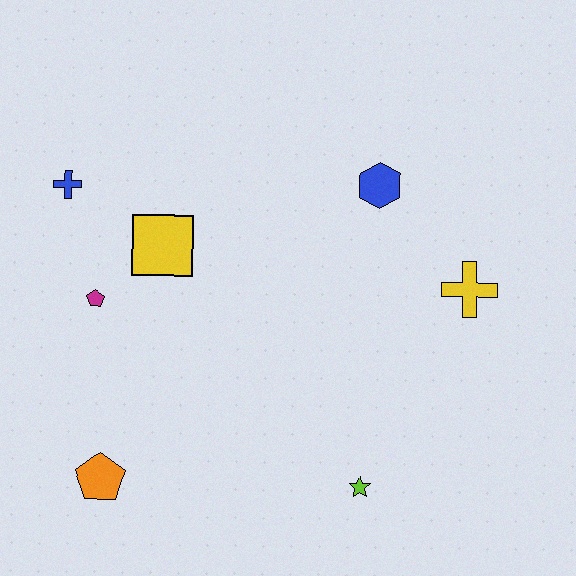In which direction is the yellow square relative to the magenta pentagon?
The yellow square is to the right of the magenta pentagon.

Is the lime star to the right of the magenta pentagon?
Yes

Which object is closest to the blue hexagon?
The yellow cross is closest to the blue hexagon.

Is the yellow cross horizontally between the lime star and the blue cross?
No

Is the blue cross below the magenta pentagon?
No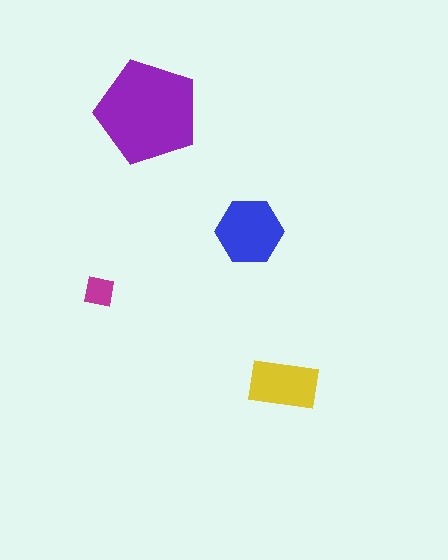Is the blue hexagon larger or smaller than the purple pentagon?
Smaller.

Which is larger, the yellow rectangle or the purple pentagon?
The purple pentagon.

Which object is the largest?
The purple pentagon.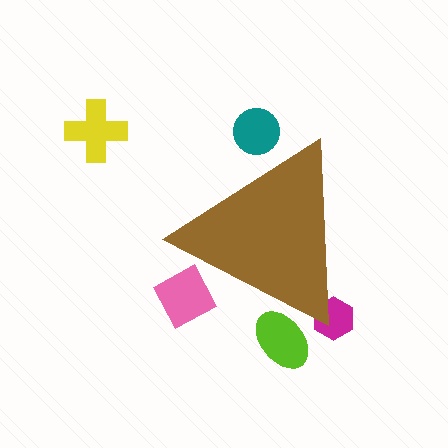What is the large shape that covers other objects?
A brown triangle.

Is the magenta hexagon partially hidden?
Yes, the magenta hexagon is partially hidden behind the brown triangle.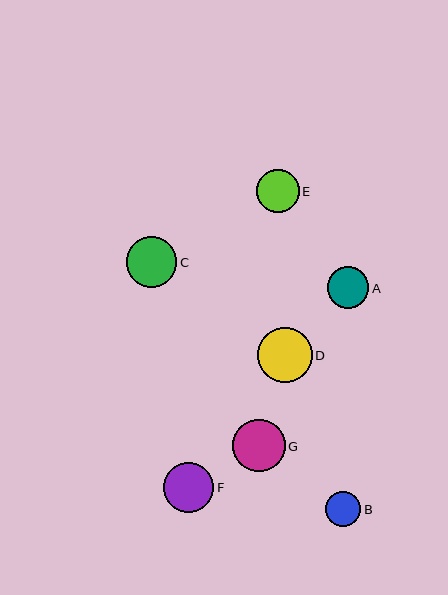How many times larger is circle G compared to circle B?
Circle G is approximately 1.5 times the size of circle B.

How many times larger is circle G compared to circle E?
Circle G is approximately 1.2 times the size of circle E.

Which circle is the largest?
Circle D is the largest with a size of approximately 55 pixels.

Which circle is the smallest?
Circle B is the smallest with a size of approximately 35 pixels.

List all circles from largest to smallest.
From largest to smallest: D, G, C, F, E, A, B.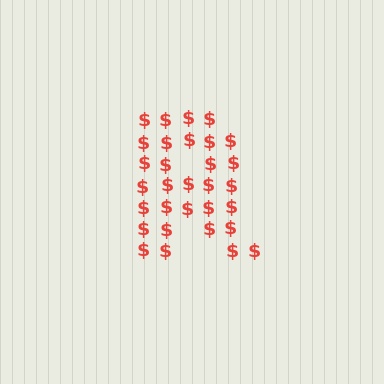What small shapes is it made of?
It is made of small dollar signs.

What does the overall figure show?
The overall figure shows the letter R.